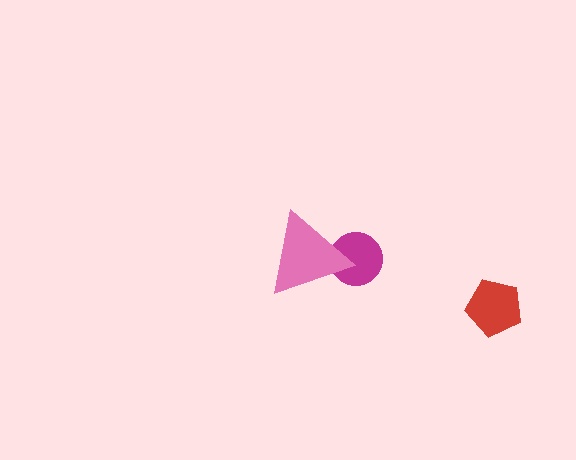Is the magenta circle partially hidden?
Yes, it is partially covered by another shape.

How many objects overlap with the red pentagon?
0 objects overlap with the red pentagon.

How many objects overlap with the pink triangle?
1 object overlaps with the pink triangle.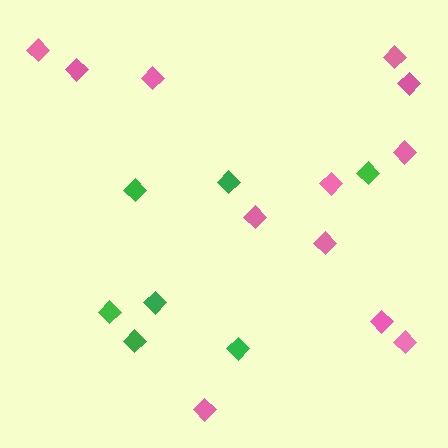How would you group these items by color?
There are 2 groups: one group of pink diamonds (12) and one group of green diamonds (7).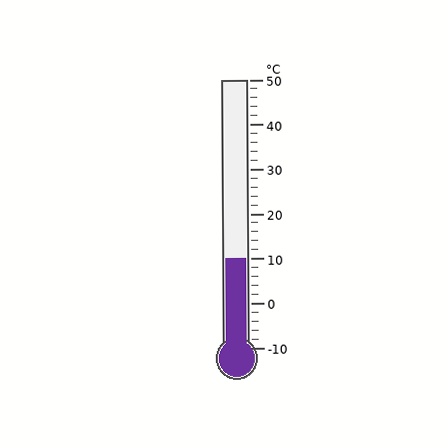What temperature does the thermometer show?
The thermometer shows approximately 10°C.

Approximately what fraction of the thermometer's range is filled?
The thermometer is filled to approximately 35% of its range.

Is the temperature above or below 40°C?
The temperature is below 40°C.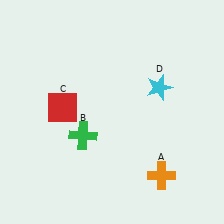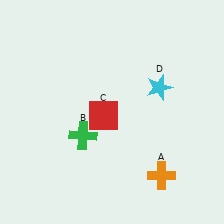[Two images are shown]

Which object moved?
The red square (C) moved right.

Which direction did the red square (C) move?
The red square (C) moved right.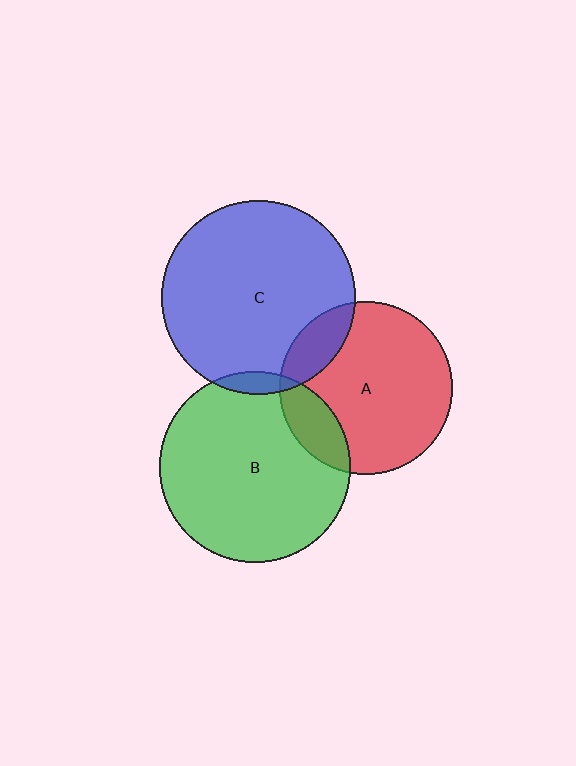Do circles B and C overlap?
Yes.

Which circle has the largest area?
Circle C (blue).